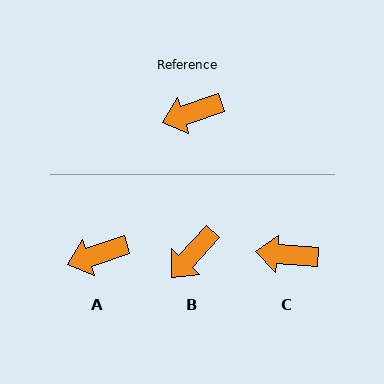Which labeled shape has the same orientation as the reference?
A.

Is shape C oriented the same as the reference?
No, it is off by about 23 degrees.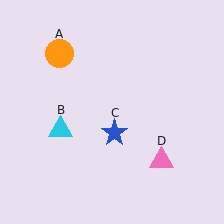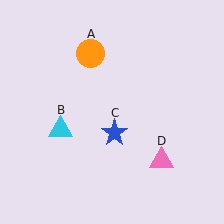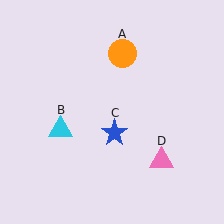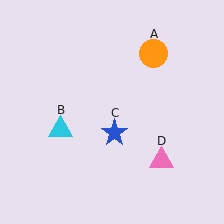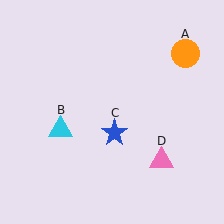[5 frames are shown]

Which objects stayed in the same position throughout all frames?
Cyan triangle (object B) and blue star (object C) and pink triangle (object D) remained stationary.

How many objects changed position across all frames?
1 object changed position: orange circle (object A).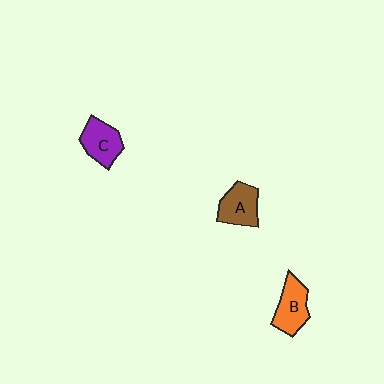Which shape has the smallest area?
Shape C (purple).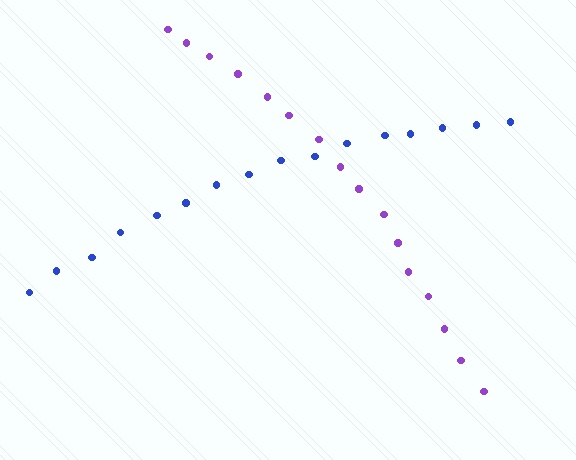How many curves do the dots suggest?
There are 2 distinct paths.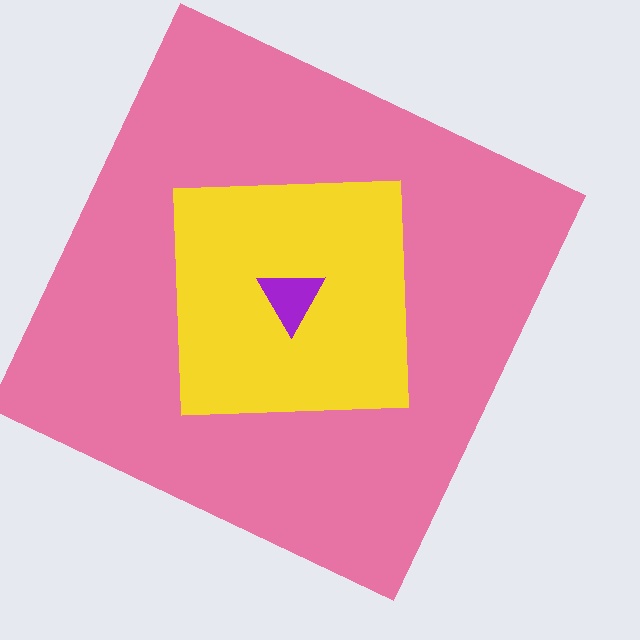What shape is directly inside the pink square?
The yellow square.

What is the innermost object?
The purple triangle.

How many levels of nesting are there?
3.